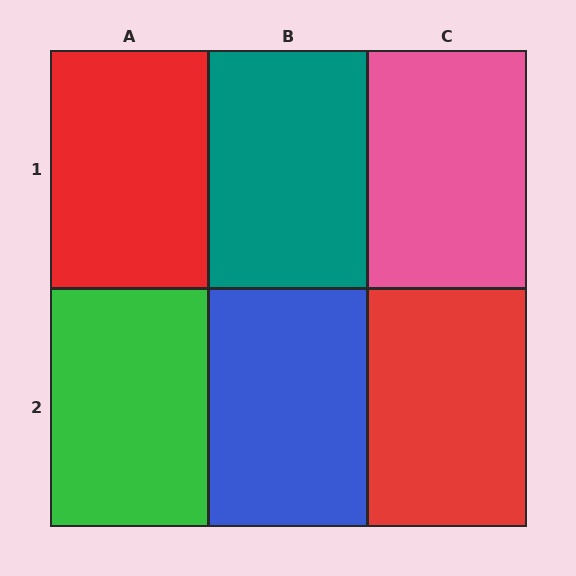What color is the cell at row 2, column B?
Blue.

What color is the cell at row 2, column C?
Red.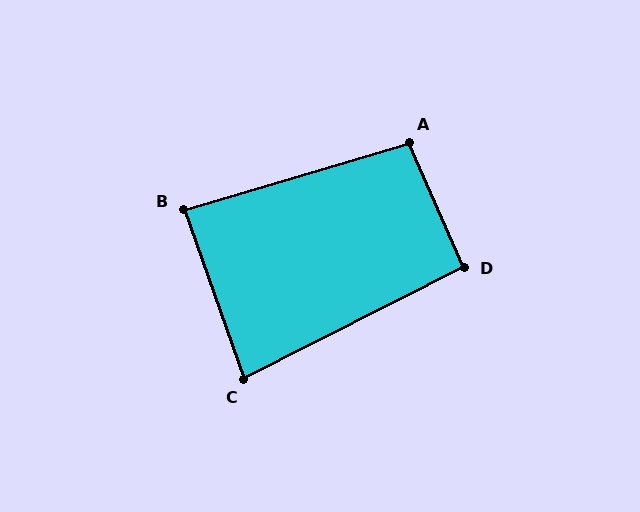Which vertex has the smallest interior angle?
C, at approximately 83 degrees.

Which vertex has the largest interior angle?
A, at approximately 97 degrees.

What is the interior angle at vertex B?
Approximately 87 degrees (approximately right).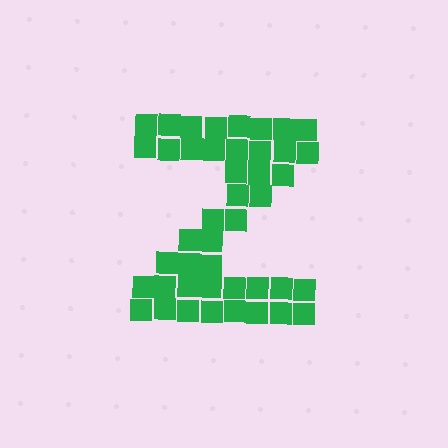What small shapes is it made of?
It is made of small squares.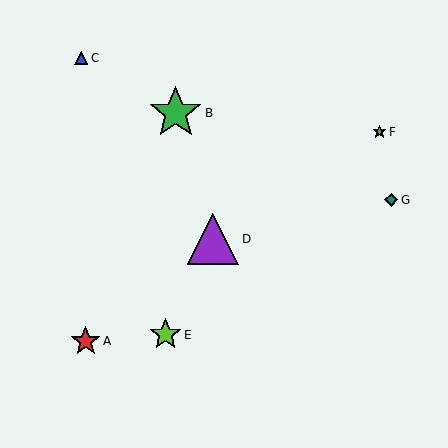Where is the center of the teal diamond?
The center of the teal diamond is at (391, 200).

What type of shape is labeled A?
Shape A is a red star.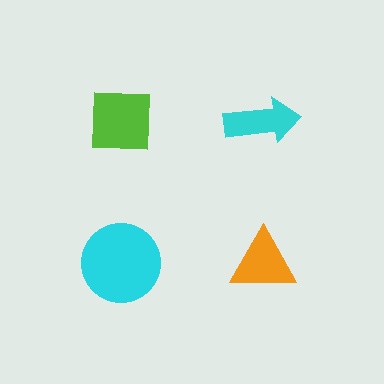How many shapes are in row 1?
2 shapes.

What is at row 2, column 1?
A cyan circle.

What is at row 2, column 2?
An orange triangle.